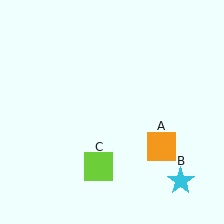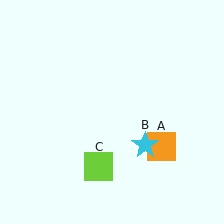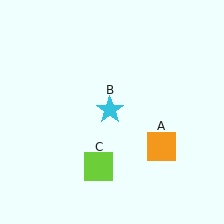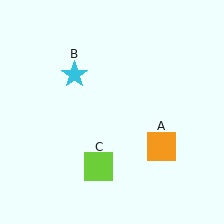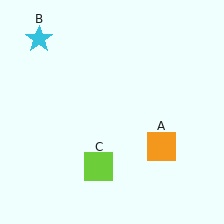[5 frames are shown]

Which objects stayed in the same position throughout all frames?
Orange square (object A) and lime square (object C) remained stationary.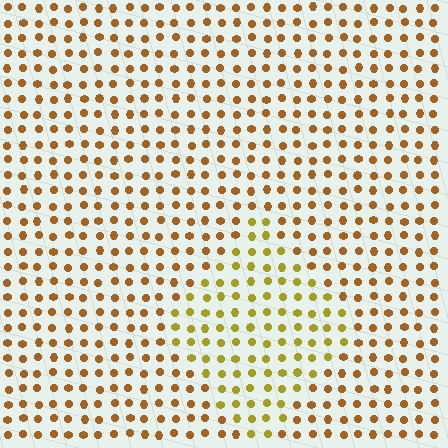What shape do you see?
I see a diamond.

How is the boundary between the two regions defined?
The boundary is defined purely by a slight shift in hue (about 28 degrees). Spacing, size, and orientation are identical on both sides.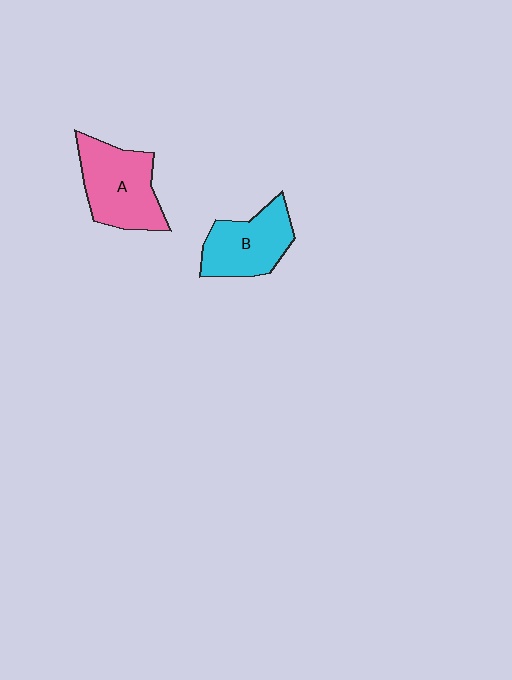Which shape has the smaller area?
Shape B (cyan).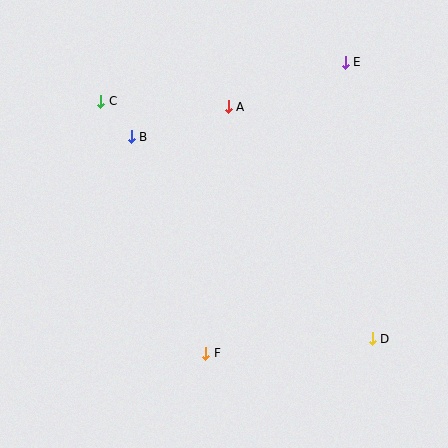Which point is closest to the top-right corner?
Point E is closest to the top-right corner.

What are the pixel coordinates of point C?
Point C is at (100, 101).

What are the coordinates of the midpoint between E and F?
The midpoint between E and F is at (275, 208).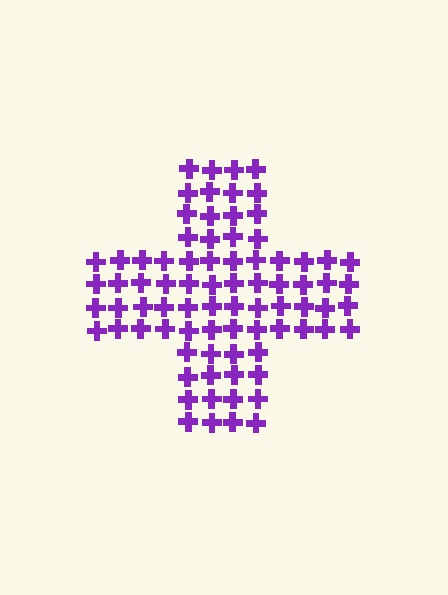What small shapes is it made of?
It is made of small crosses.